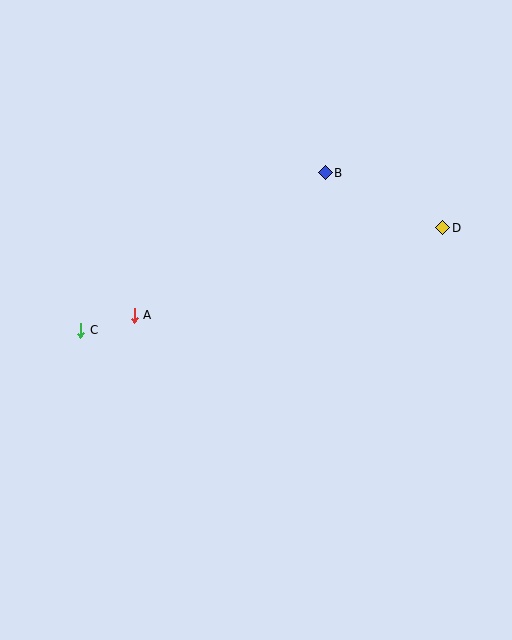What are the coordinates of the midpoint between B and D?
The midpoint between B and D is at (384, 200).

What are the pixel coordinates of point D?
Point D is at (443, 228).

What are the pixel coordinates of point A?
Point A is at (134, 315).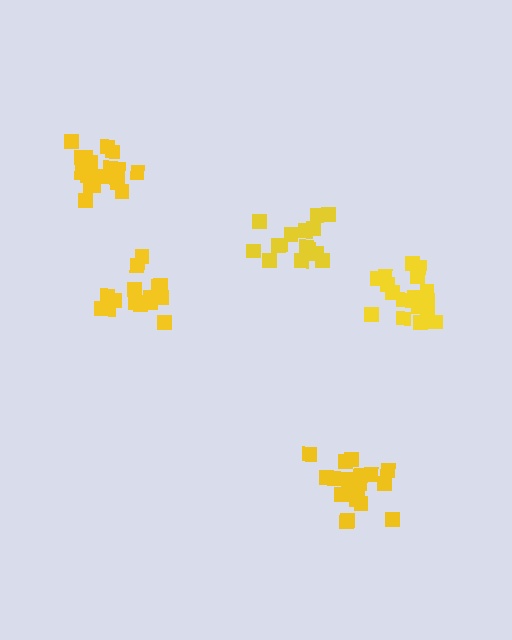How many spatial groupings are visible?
There are 5 spatial groupings.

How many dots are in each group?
Group 1: 18 dots, Group 2: 20 dots, Group 3: 19 dots, Group 4: 15 dots, Group 5: 15 dots (87 total).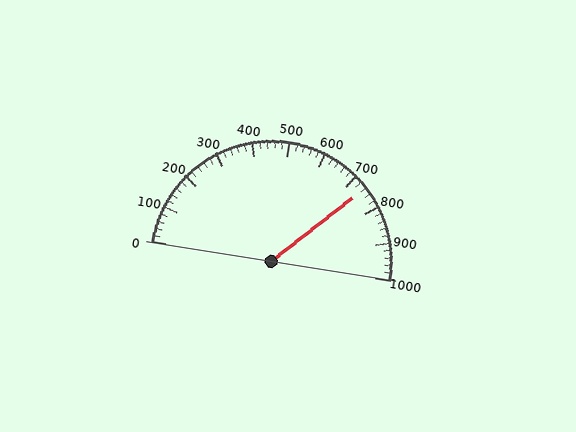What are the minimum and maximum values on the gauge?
The gauge ranges from 0 to 1000.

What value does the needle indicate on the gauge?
The needle indicates approximately 740.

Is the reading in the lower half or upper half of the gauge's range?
The reading is in the upper half of the range (0 to 1000).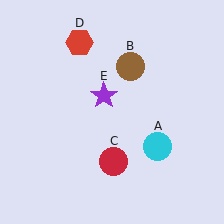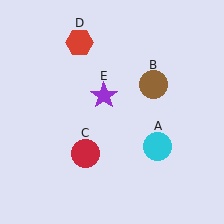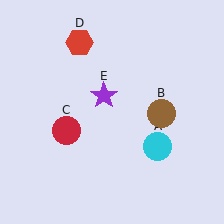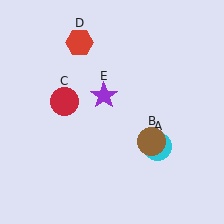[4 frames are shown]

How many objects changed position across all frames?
2 objects changed position: brown circle (object B), red circle (object C).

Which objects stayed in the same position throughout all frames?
Cyan circle (object A) and red hexagon (object D) and purple star (object E) remained stationary.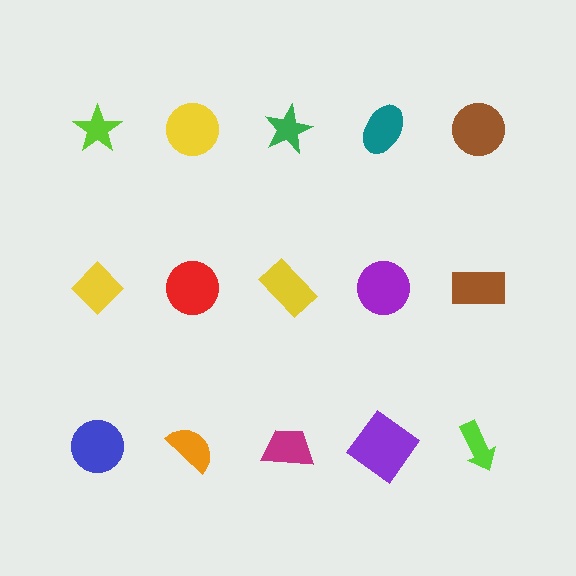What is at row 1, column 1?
A lime star.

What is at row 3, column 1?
A blue circle.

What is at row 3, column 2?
An orange semicircle.